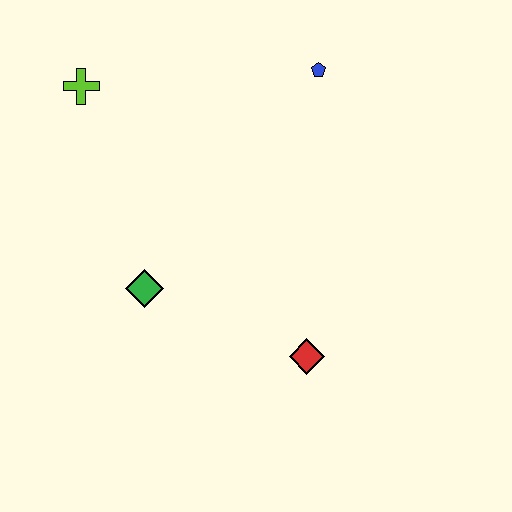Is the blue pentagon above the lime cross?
Yes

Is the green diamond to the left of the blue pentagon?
Yes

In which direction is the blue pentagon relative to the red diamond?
The blue pentagon is above the red diamond.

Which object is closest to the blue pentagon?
The lime cross is closest to the blue pentagon.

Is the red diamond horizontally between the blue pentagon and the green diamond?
Yes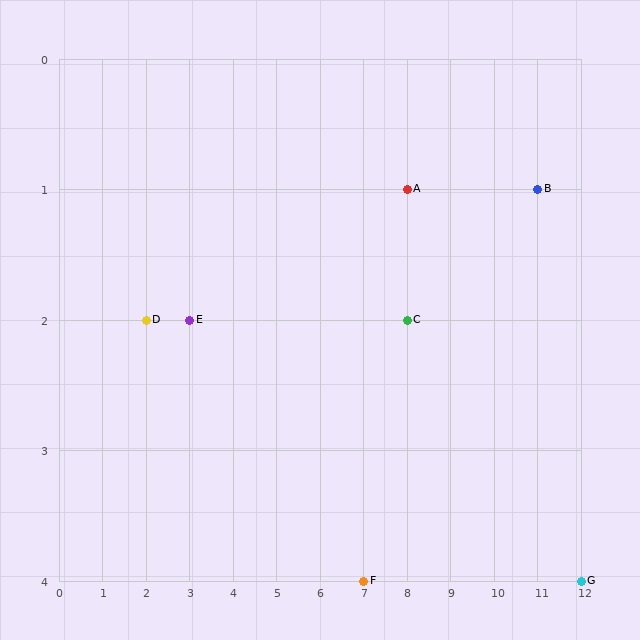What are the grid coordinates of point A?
Point A is at grid coordinates (8, 1).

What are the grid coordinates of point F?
Point F is at grid coordinates (7, 4).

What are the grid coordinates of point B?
Point B is at grid coordinates (11, 1).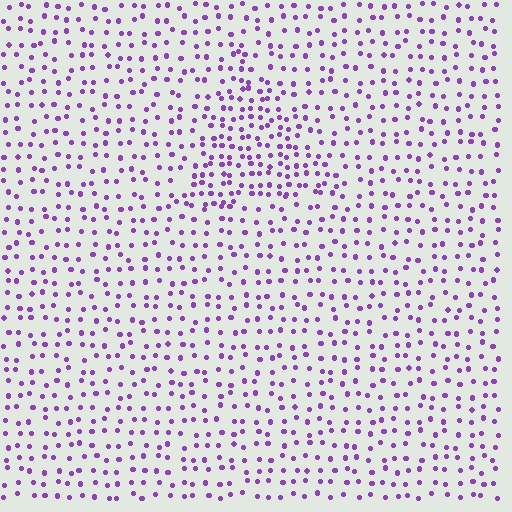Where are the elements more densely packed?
The elements are more densely packed inside the triangle boundary.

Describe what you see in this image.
The image contains small purple elements arranged at two different densities. A triangle-shaped region is visible where the elements are more densely packed than the surrounding area.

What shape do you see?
I see a triangle.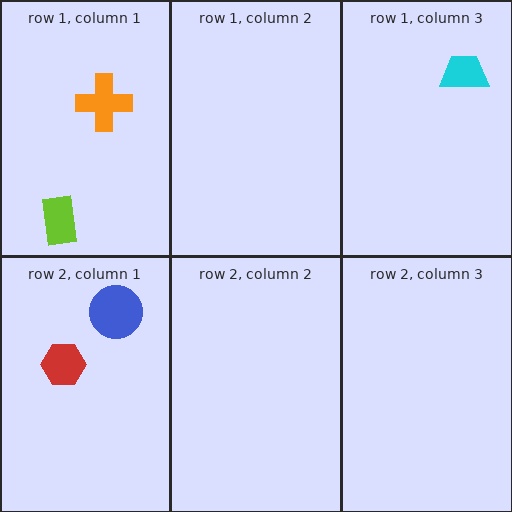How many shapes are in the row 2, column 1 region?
2.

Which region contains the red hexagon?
The row 2, column 1 region.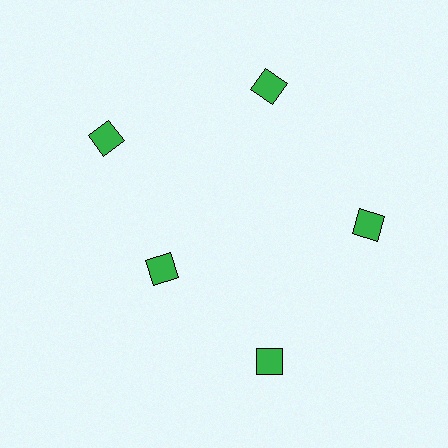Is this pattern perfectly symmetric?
No. The 5 green diamonds are arranged in a ring, but one element near the 8 o'clock position is pulled inward toward the center, breaking the 5-fold rotational symmetry.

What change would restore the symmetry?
The symmetry would be restored by moving it outward, back onto the ring so that all 5 diamonds sit at equal angles and equal distance from the center.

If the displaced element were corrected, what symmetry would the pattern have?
It would have 5-fold rotational symmetry — the pattern would map onto itself every 72 degrees.